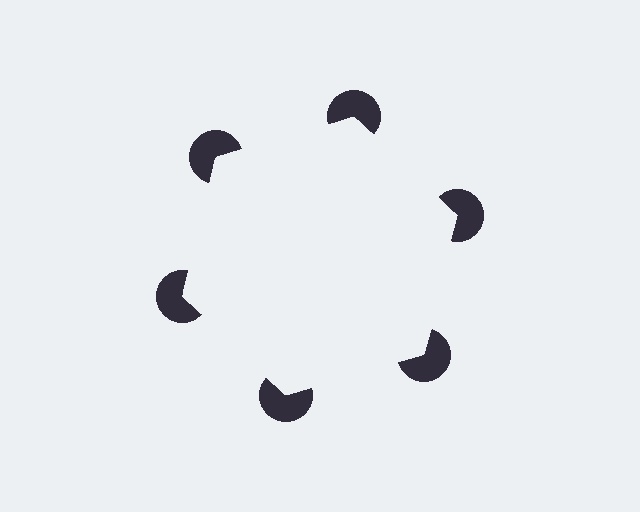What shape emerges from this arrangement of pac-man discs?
An illusory hexagon — its edges are inferred from the aligned wedge cuts in the pac-man discs, not physically drawn.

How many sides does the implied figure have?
6 sides.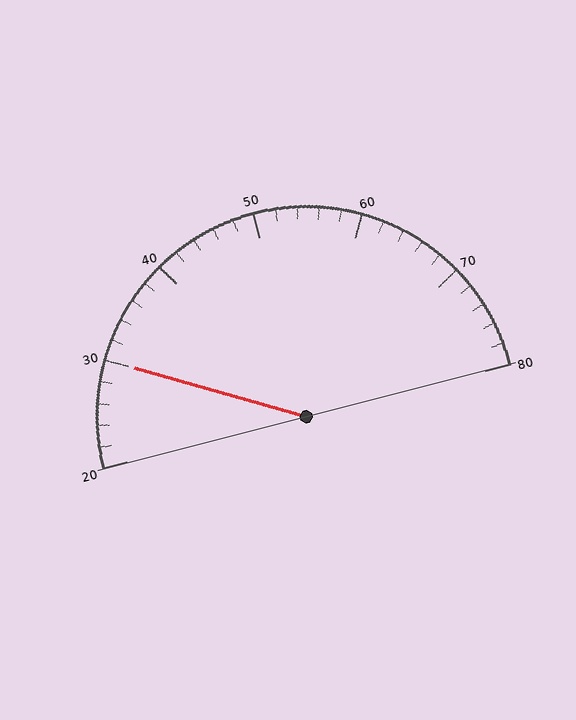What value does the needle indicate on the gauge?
The needle indicates approximately 30.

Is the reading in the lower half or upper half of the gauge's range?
The reading is in the lower half of the range (20 to 80).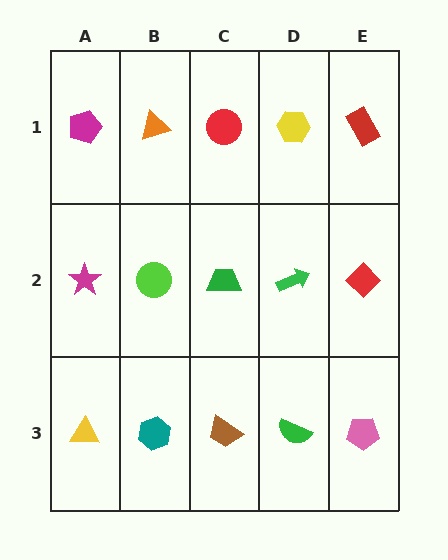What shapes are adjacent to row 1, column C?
A green trapezoid (row 2, column C), an orange triangle (row 1, column B), a yellow hexagon (row 1, column D).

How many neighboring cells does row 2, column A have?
3.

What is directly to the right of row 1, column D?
A red rectangle.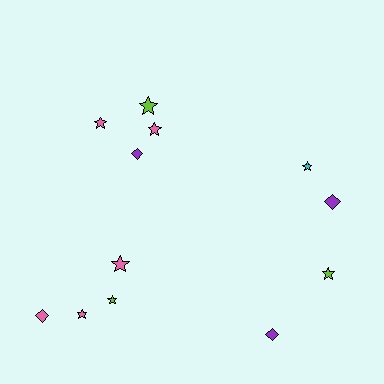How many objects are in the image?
There are 12 objects.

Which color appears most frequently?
Pink, with 5 objects.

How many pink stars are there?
There are 4 pink stars.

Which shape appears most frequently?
Star, with 8 objects.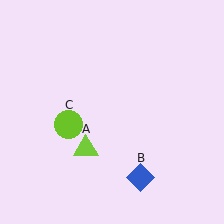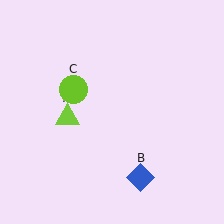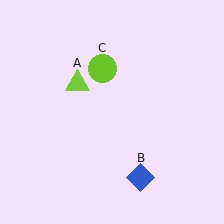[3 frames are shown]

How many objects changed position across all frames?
2 objects changed position: lime triangle (object A), lime circle (object C).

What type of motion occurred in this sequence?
The lime triangle (object A), lime circle (object C) rotated clockwise around the center of the scene.